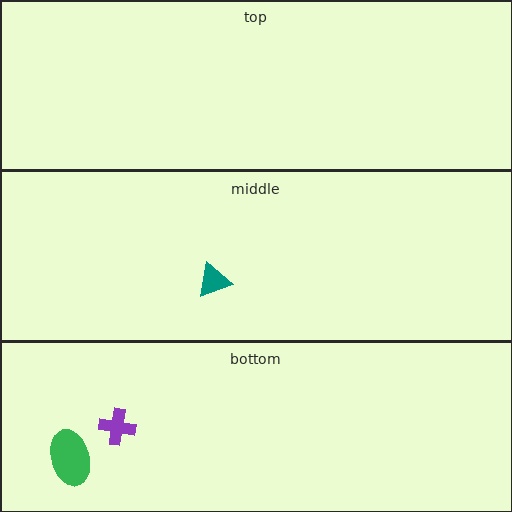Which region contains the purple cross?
The bottom region.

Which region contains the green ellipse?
The bottom region.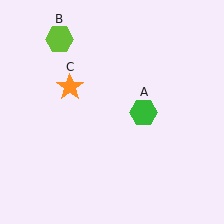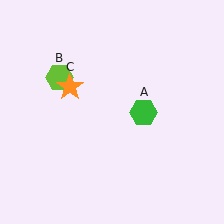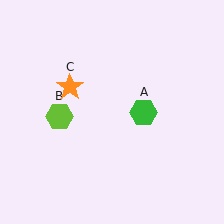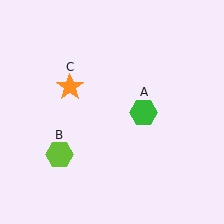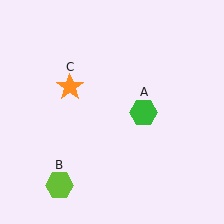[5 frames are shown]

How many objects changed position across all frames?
1 object changed position: lime hexagon (object B).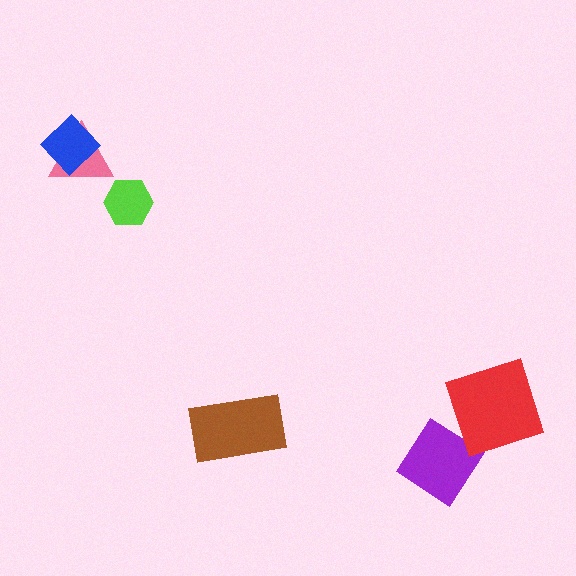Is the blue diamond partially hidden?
No, no other shape covers it.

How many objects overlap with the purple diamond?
0 objects overlap with the purple diamond.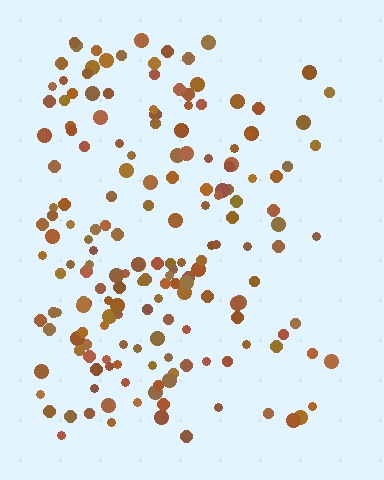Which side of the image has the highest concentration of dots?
The left.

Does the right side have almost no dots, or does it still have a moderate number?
Still a moderate number, just noticeably fewer than the left.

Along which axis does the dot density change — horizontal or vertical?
Horizontal.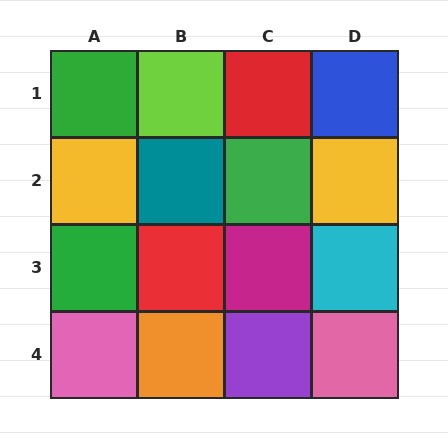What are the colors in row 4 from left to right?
Pink, orange, purple, pink.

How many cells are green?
3 cells are green.